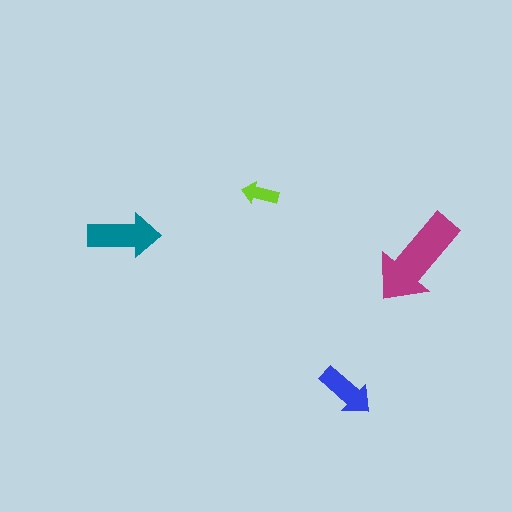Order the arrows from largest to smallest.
the magenta one, the teal one, the blue one, the lime one.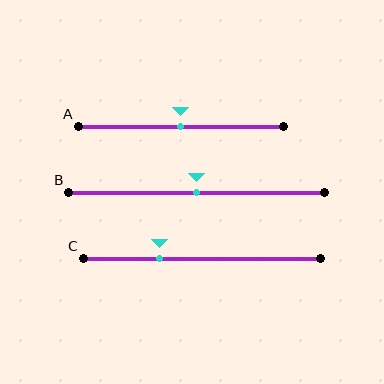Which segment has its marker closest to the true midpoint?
Segment A has its marker closest to the true midpoint.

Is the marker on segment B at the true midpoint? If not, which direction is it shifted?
Yes, the marker on segment B is at the true midpoint.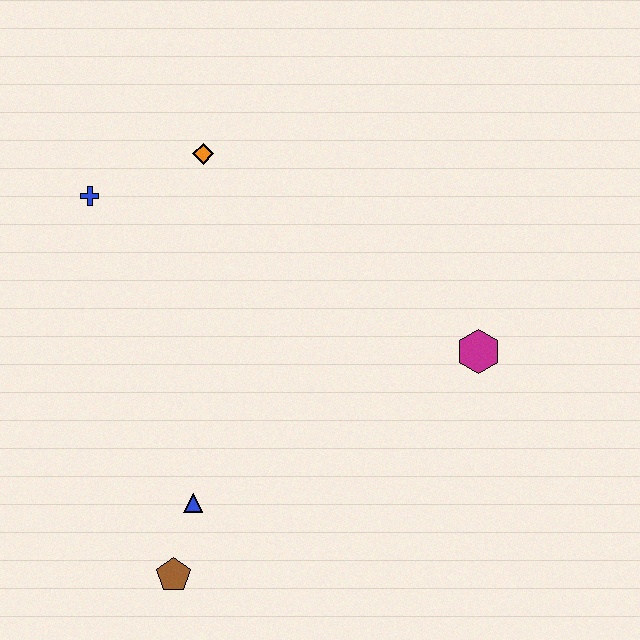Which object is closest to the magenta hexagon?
The blue triangle is closest to the magenta hexagon.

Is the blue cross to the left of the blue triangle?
Yes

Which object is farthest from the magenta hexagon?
The blue cross is farthest from the magenta hexagon.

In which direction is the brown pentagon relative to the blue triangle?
The brown pentagon is below the blue triangle.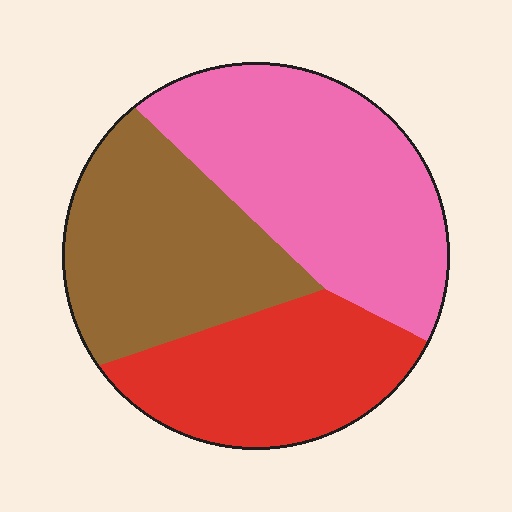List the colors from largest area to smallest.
From largest to smallest: pink, brown, red.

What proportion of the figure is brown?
Brown takes up about one third (1/3) of the figure.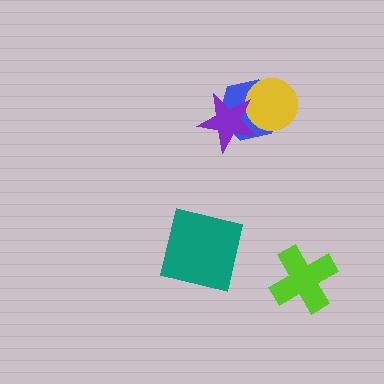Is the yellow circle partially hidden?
Yes, it is partially covered by another shape.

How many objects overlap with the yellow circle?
2 objects overlap with the yellow circle.